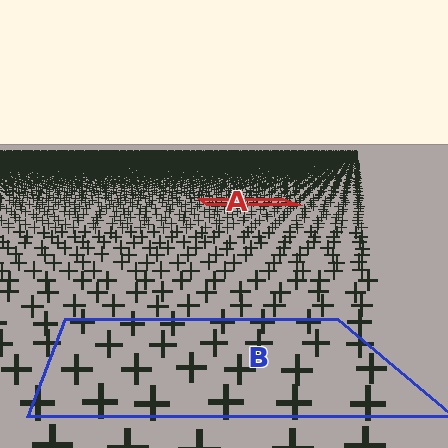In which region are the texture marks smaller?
The texture marks are smaller in region A, because it is farther away.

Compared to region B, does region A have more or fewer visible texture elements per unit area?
Region A has more texture elements per unit area — they are packed more densely because it is farther away.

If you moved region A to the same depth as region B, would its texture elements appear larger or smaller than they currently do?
They would appear larger. At a closer depth, the same texture elements are projected at a bigger on-screen size.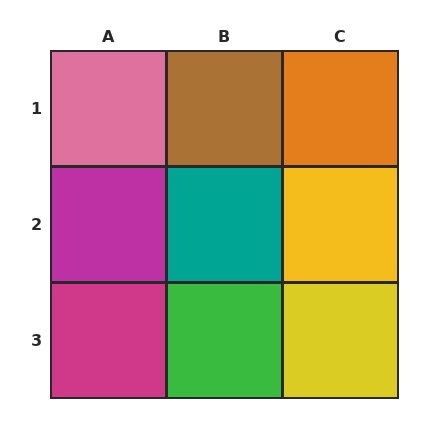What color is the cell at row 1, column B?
Brown.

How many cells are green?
1 cell is green.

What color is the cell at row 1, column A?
Pink.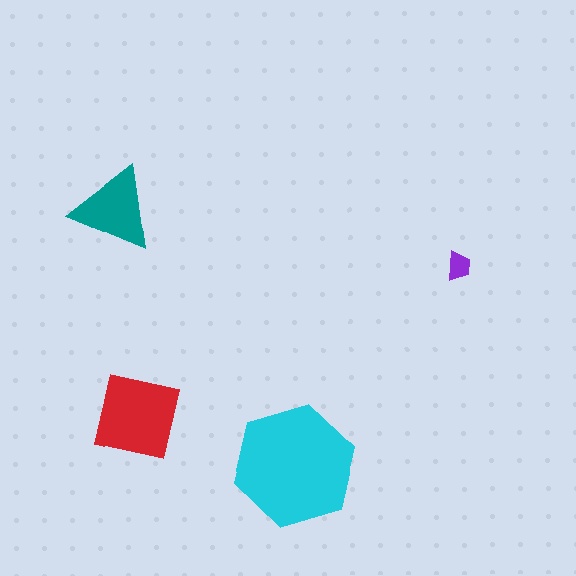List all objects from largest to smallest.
The cyan hexagon, the red square, the teal triangle, the purple trapezoid.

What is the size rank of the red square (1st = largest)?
2nd.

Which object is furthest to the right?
The purple trapezoid is rightmost.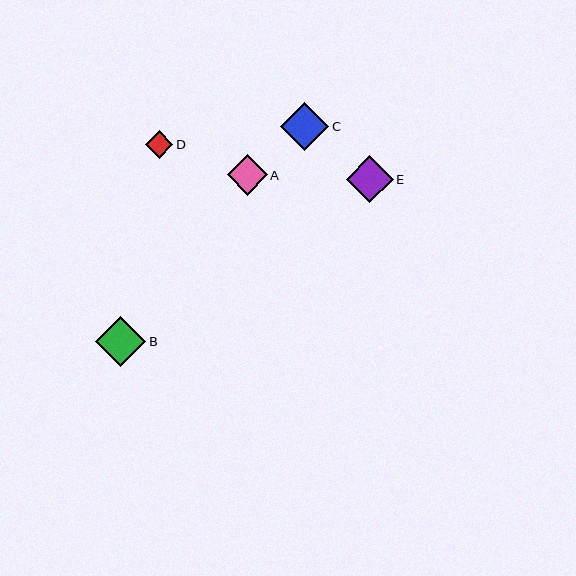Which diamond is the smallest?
Diamond D is the smallest with a size of approximately 28 pixels.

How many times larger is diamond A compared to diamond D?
Diamond A is approximately 1.5 times the size of diamond D.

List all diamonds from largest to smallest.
From largest to smallest: B, C, E, A, D.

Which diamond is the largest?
Diamond B is the largest with a size of approximately 50 pixels.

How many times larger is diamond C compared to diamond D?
Diamond C is approximately 1.7 times the size of diamond D.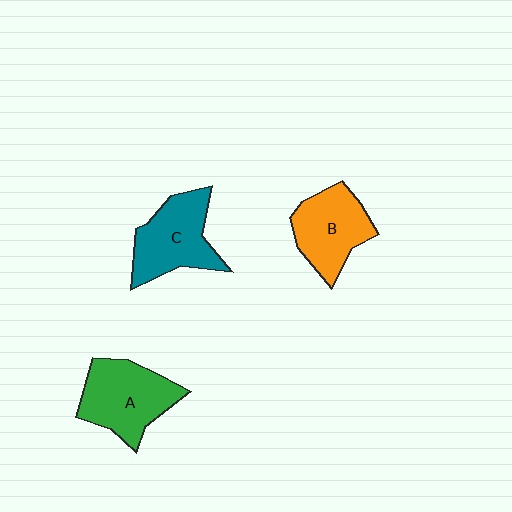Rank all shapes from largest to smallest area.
From largest to smallest: A (green), C (teal), B (orange).